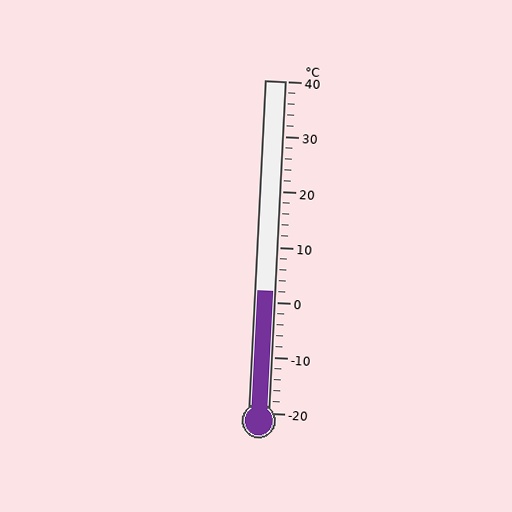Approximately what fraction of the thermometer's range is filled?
The thermometer is filled to approximately 35% of its range.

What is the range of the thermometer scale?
The thermometer scale ranges from -20°C to 40°C.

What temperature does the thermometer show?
The thermometer shows approximately 2°C.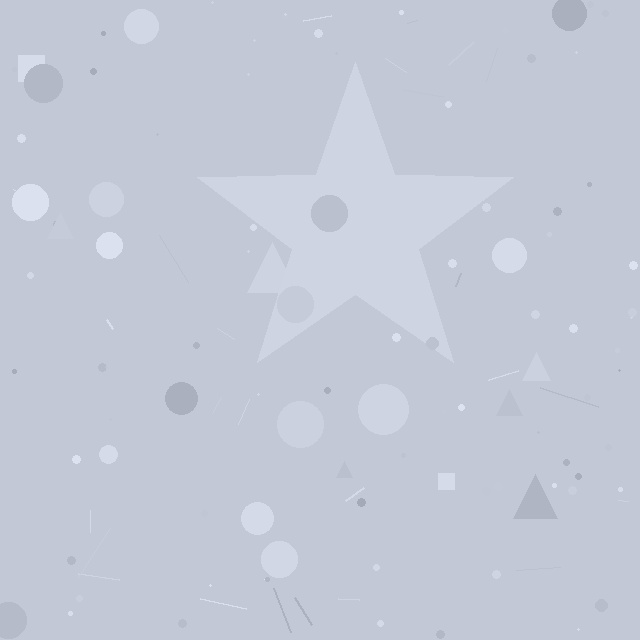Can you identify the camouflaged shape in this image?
The camouflaged shape is a star.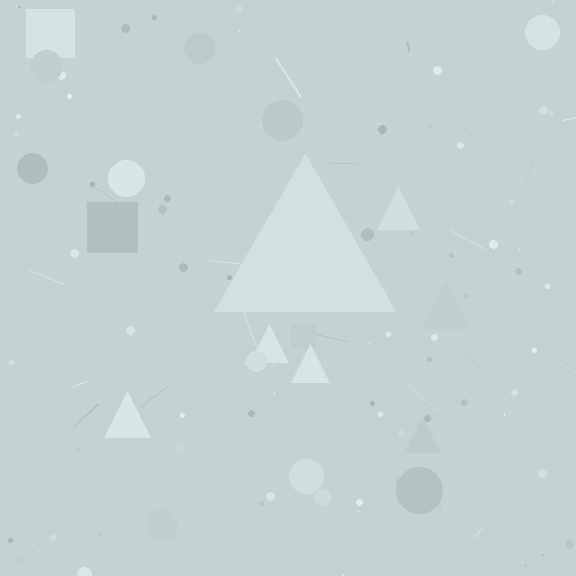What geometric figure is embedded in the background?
A triangle is embedded in the background.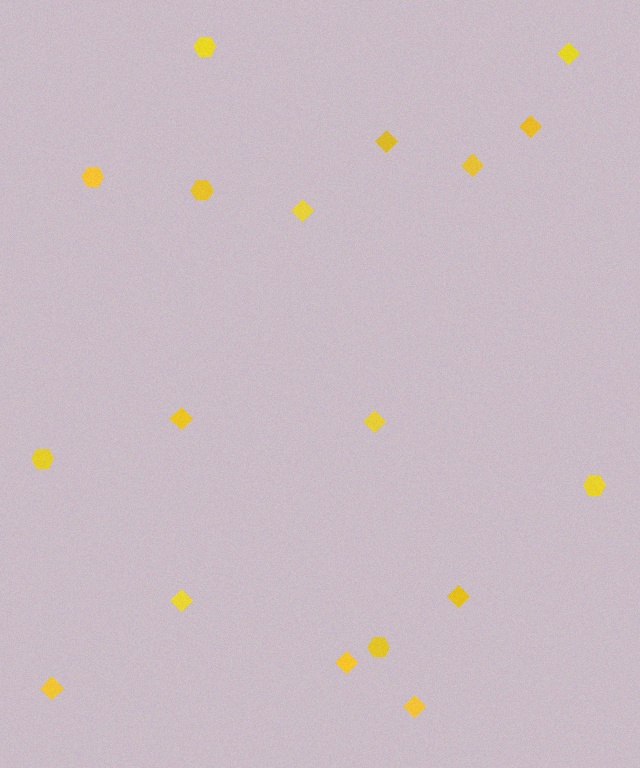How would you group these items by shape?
There are 2 groups: one group of hexagons (6) and one group of diamonds (12).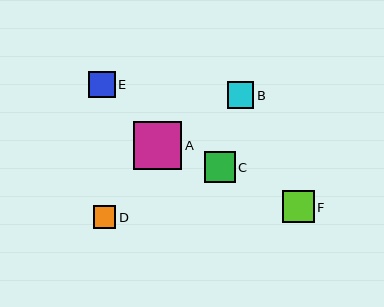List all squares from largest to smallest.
From largest to smallest: A, F, C, E, B, D.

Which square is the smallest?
Square D is the smallest with a size of approximately 22 pixels.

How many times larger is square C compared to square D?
Square C is approximately 1.4 times the size of square D.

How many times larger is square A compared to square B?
Square A is approximately 1.8 times the size of square B.